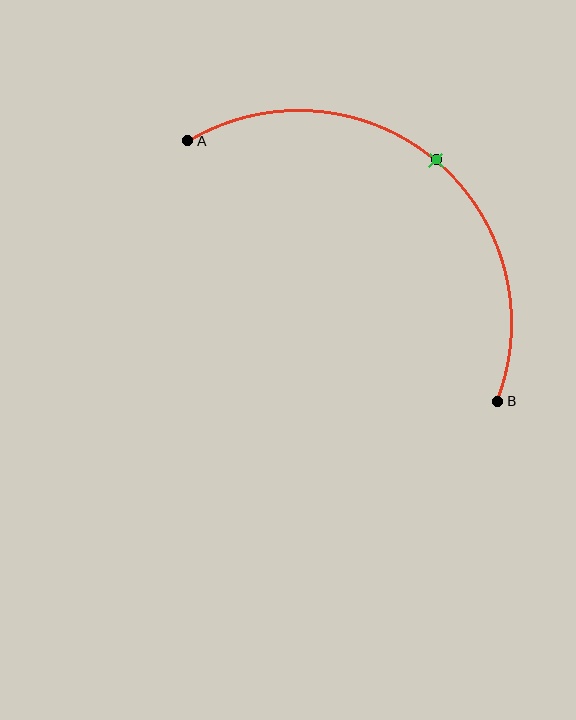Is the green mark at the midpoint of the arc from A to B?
Yes. The green mark lies on the arc at equal arc-length from both A and B — it is the arc midpoint.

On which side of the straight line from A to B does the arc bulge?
The arc bulges above and to the right of the straight line connecting A and B.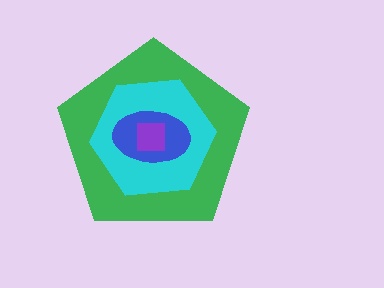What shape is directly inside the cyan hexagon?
The blue ellipse.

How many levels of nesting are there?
4.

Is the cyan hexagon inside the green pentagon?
Yes.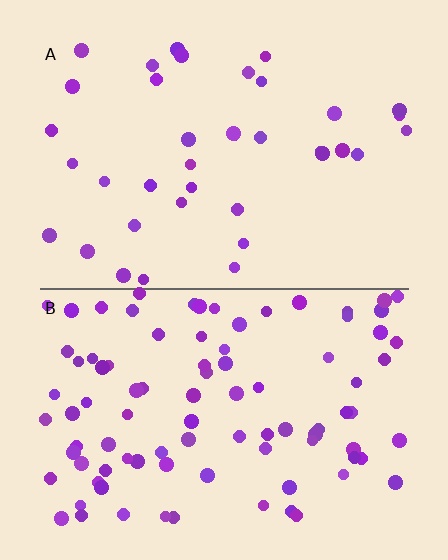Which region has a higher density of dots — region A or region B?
B (the bottom).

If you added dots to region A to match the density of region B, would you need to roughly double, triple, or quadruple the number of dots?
Approximately double.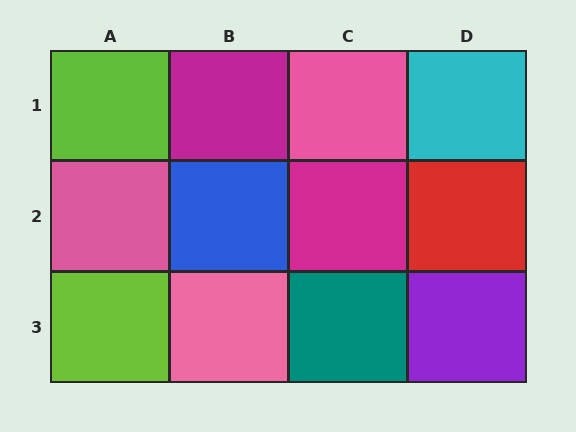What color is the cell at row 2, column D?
Red.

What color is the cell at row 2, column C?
Magenta.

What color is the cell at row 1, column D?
Cyan.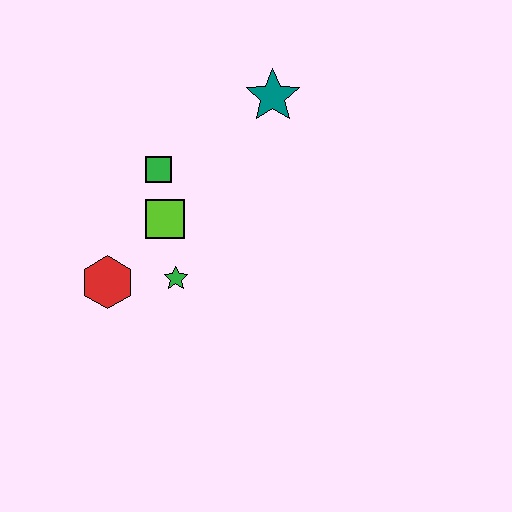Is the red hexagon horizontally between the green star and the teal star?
No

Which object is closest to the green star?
The lime square is closest to the green star.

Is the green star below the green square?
Yes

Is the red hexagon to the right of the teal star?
No